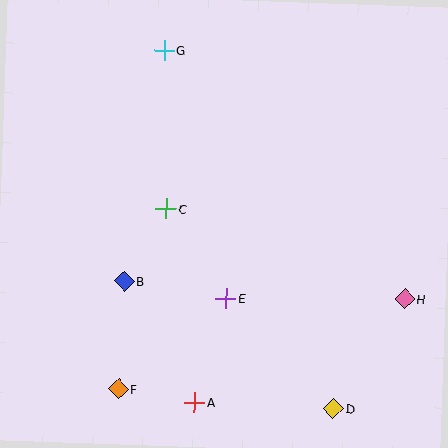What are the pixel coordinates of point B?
Point B is at (124, 281).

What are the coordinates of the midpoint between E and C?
The midpoint between E and C is at (196, 254).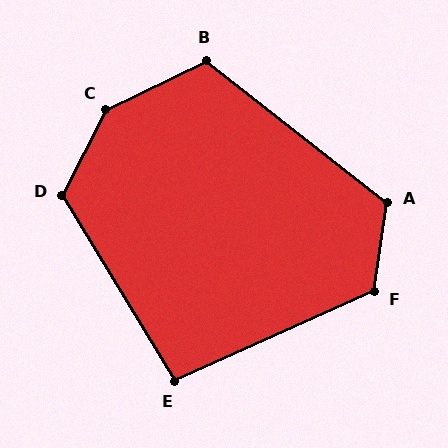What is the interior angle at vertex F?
Approximately 123 degrees (obtuse).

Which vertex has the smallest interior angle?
E, at approximately 97 degrees.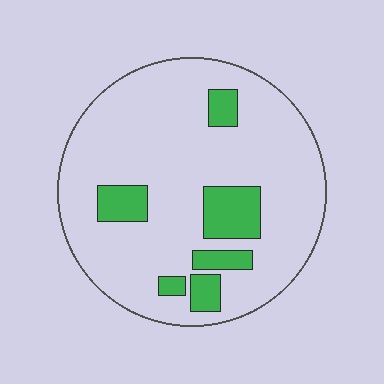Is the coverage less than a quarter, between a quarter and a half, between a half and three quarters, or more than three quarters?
Less than a quarter.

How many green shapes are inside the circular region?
6.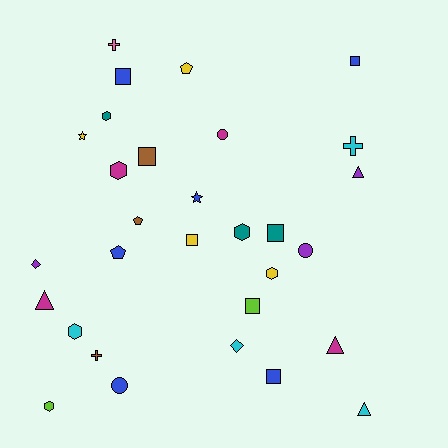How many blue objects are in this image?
There are 6 blue objects.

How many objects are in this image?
There are 30 objects.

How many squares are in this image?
There are 7 squares.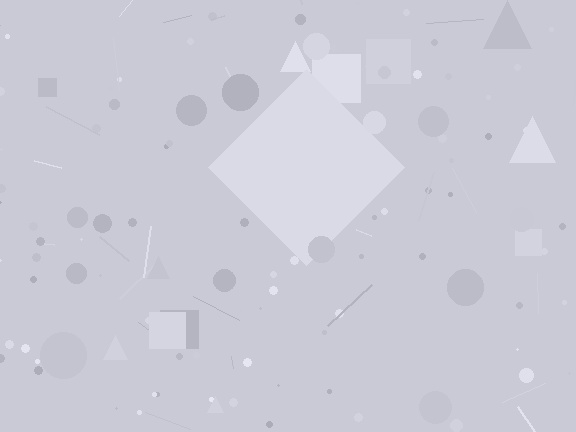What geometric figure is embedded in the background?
A diamond is embedded in the background.